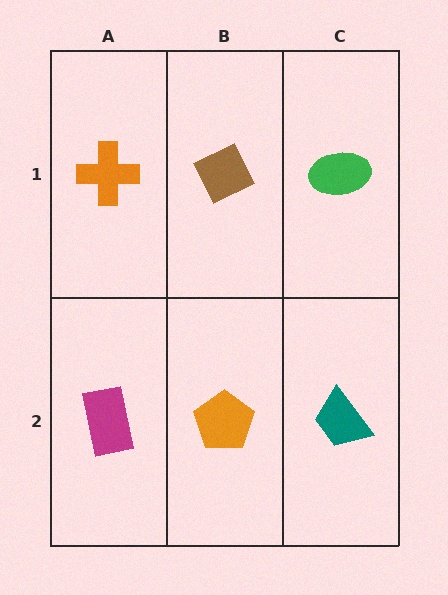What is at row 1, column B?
A brown diamond.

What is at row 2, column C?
A teal trapezoid.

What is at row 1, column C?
A green ellipse.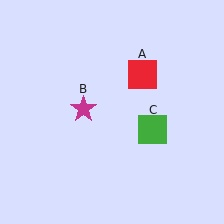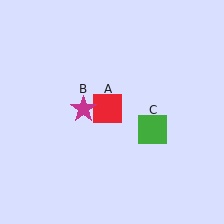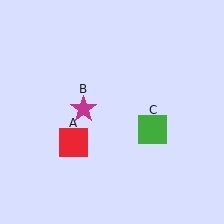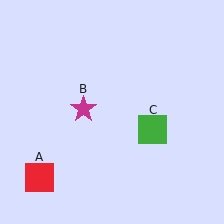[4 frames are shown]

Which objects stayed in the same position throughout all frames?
Magenta star (object B) and green square (object C) remained stationary.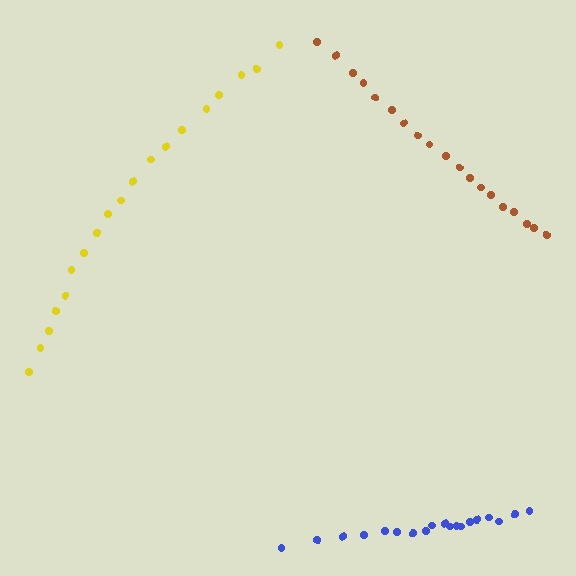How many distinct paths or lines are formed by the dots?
There are 3 distinct paths.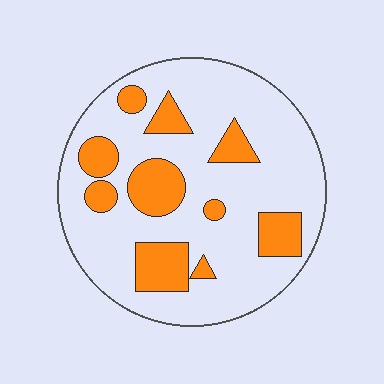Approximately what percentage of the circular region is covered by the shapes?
Approximately 25%.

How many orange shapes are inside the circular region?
10.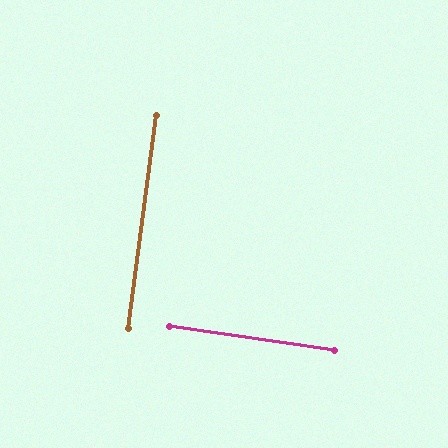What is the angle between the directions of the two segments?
Approximately 89 degrees.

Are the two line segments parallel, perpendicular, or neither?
Perpendicular — they meet at approximately 89°.